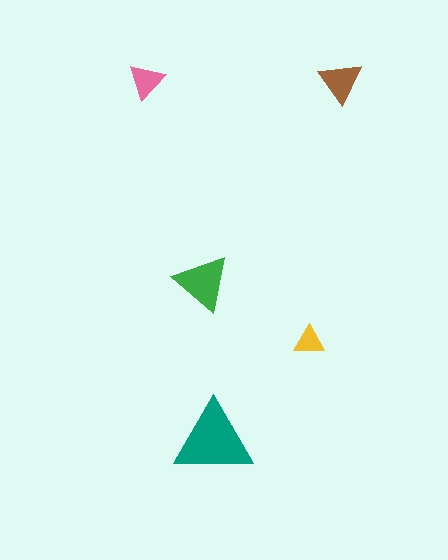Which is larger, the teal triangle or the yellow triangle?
The teal one.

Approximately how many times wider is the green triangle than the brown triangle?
About 1.5 times wider.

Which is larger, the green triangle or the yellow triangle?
The green one.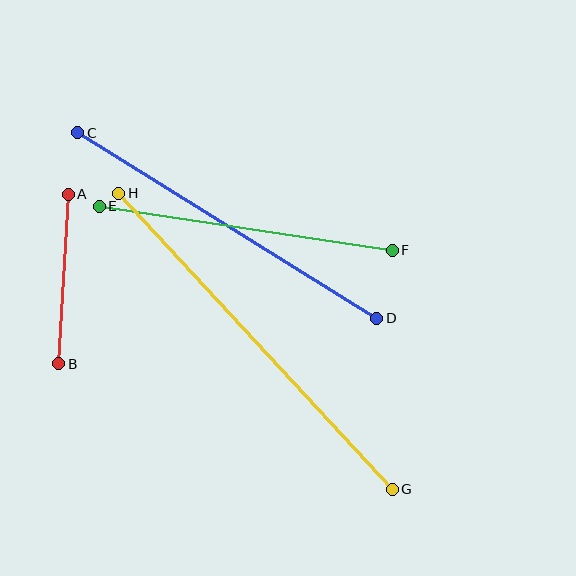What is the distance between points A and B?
The distance is approximately 170 pixels.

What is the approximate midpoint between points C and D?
The midpoint is at approximately (227, 226) pixels.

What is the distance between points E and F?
The distance is approximately 296 pixels.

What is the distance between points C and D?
The distance is approximately 352 pixels.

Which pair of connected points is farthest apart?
Points G and H are farthest apart.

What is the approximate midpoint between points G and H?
The midpoint is at approximately (255, 341) pixels.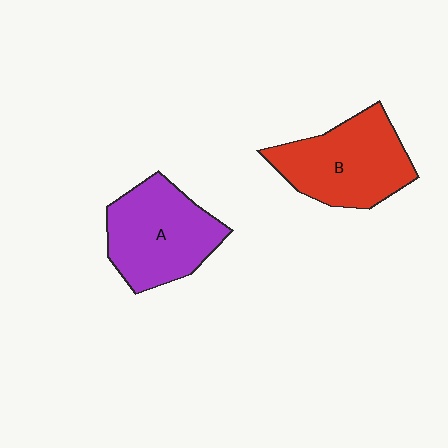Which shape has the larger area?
Shape B (red).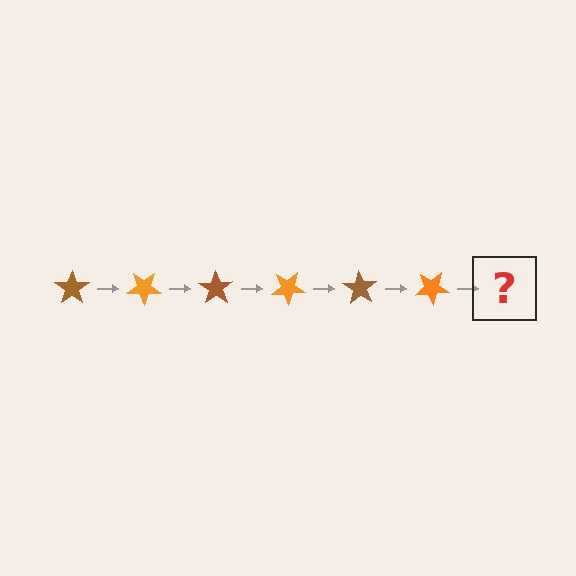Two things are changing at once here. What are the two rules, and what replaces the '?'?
The two rules are that it rotates 35 degrees each step and the color cycles through brown and orange. The '?' should be a brown star, rotated 210 degrees from the start.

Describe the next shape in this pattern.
It should be a brown star, rotated 210 degrees from the start.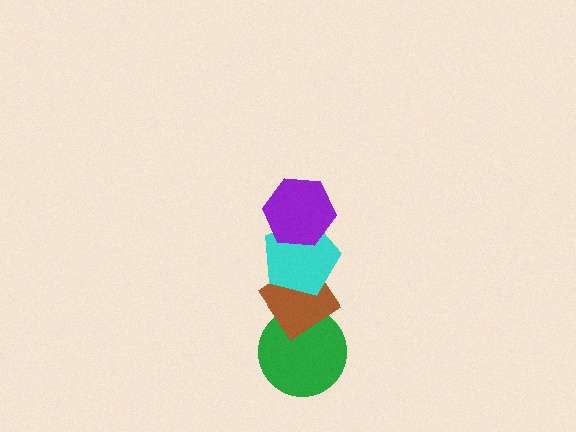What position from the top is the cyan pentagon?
The cyan pentagon is 2nd from the top.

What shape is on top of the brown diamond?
The cyan pentagon is on top of the brown diamond.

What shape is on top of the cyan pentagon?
The purple hexagon is on top of the cyan pentagon.